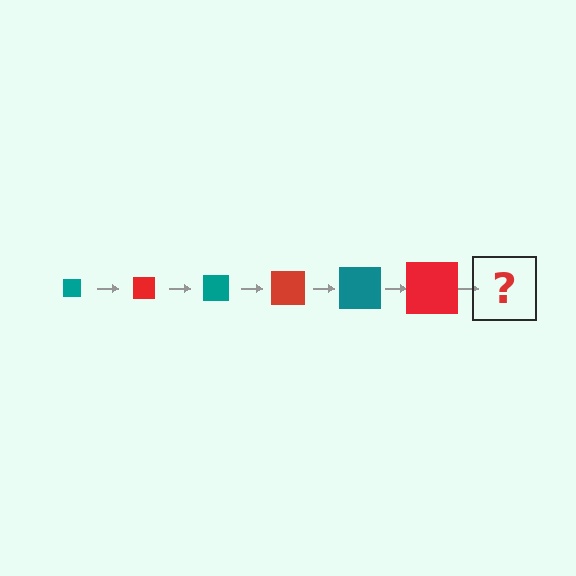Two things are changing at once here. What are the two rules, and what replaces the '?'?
The two rules are that the square grows larger each step and the color cycles through teal and red. The '?' should be a teal square, larger than the previous one.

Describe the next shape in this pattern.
It should be a teal square, larger than the previous one.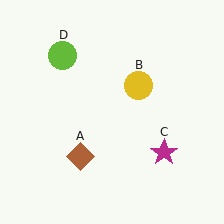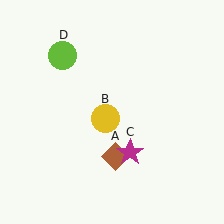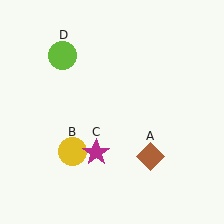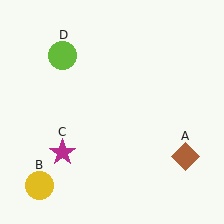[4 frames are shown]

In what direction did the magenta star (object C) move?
The magenta star (object C) moved left.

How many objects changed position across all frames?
3 objects changed position: brown diamond (object A), yellow circle (object B), magenta star (object C).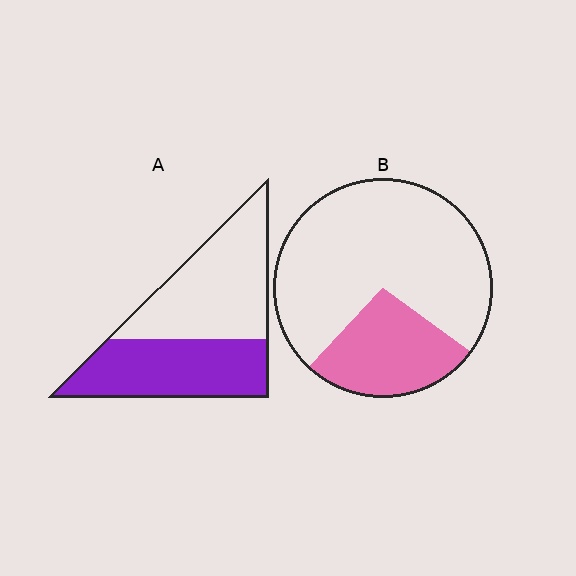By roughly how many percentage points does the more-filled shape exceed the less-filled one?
By roughly 20 percentage points (A over B).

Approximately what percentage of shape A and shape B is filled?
A is approximately 45% and B is approximately 25%.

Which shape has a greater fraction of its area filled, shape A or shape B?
Shape A.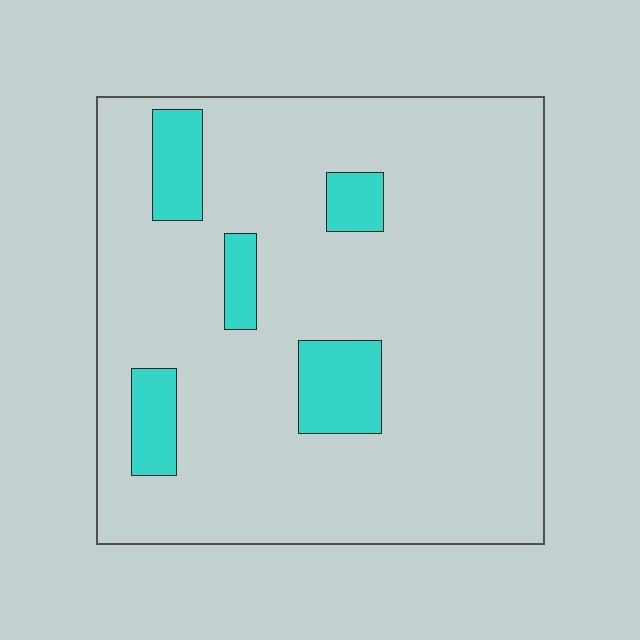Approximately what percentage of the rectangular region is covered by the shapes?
Approximately 15%.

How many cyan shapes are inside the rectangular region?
5.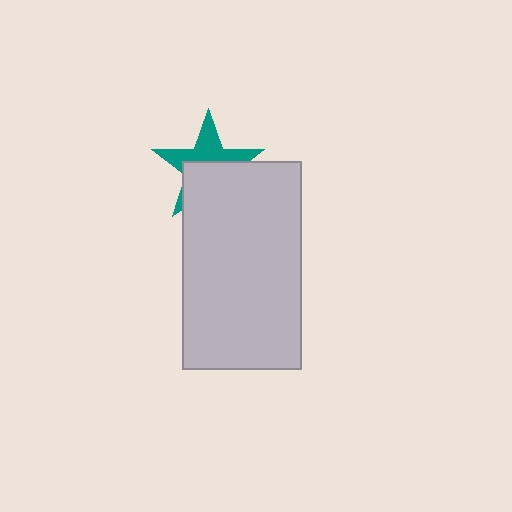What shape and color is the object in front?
The object in front is a light gray rectangle.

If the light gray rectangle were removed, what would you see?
You would see the complete teal star.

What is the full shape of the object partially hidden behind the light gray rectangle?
The partially hidden object is a teal star.